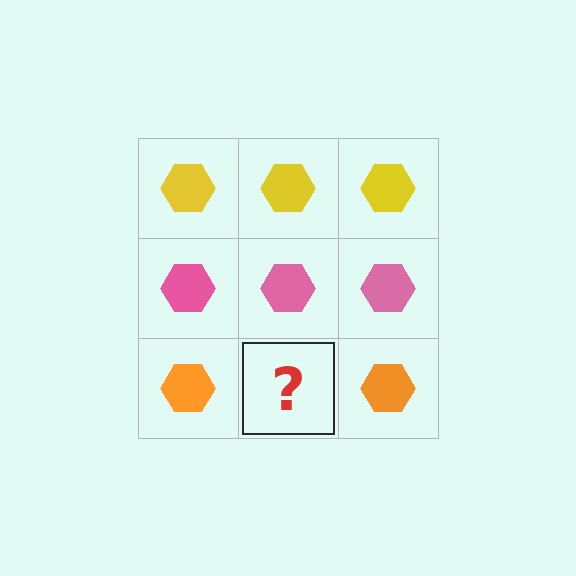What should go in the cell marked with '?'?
The missing cell should contain an orange hexagon.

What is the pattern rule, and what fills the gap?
The rule is that each row has a consistent color. The gap should be filled with an orange hexagon.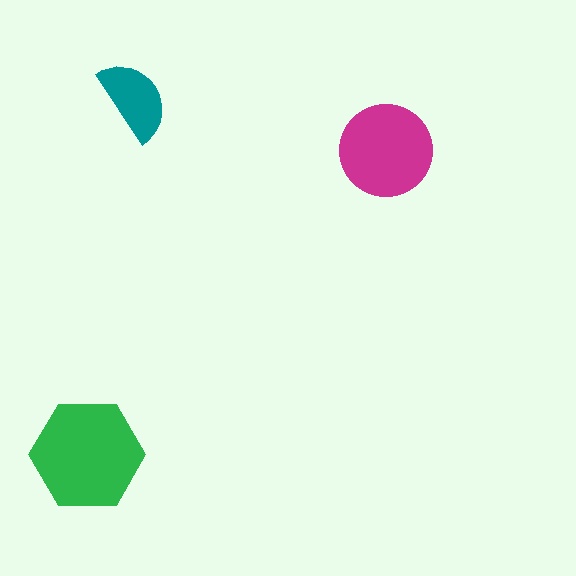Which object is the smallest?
The teal semicircle.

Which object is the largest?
The green hexagon.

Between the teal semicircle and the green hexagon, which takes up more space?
The green hexagon.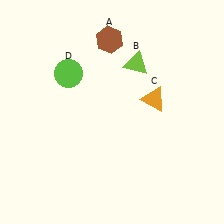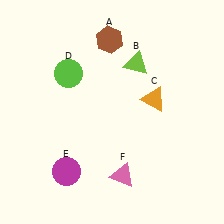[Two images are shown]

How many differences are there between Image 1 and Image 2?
There are 2 differences between the two images.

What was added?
A magenta circle (E), a pink triangle (F) were added in Image 2.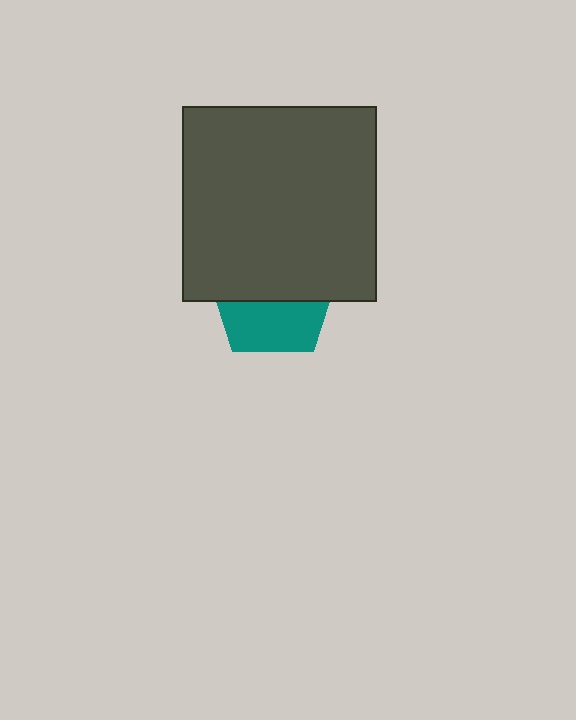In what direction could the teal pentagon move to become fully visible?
The teal pentagon could move down. That would shift it out from behind the dark gray square entirely.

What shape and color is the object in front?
The object in front is a dark gray square.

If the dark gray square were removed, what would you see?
You would see the complete teal pentagon.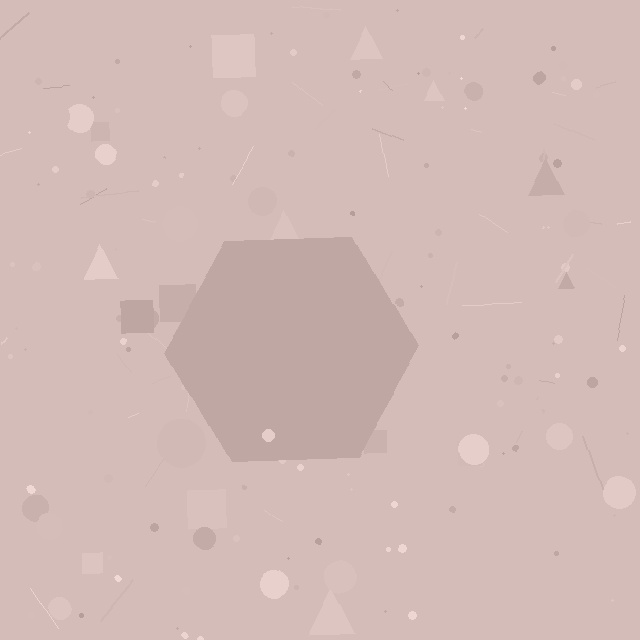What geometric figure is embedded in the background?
A hexagon is embedded in the background.